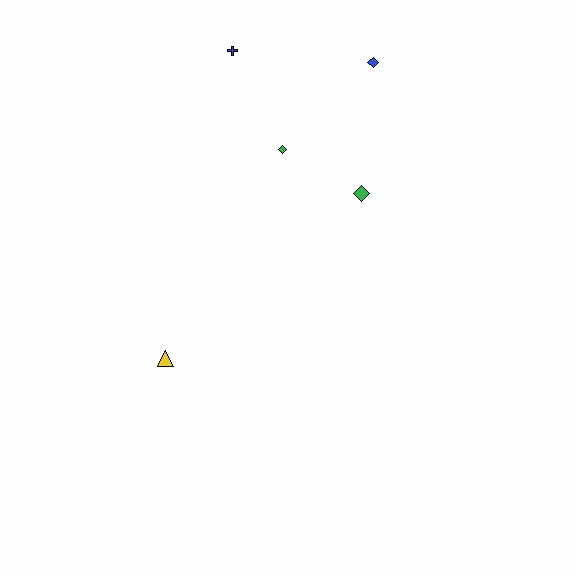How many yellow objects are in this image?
There is 1 yellow object.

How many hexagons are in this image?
There are no hexagons.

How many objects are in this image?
There are 5 objects.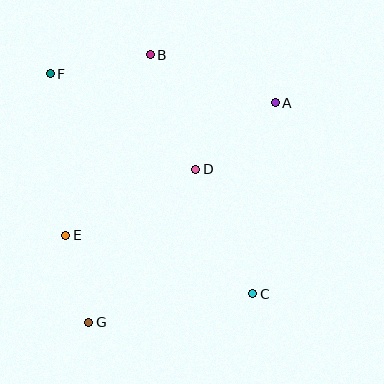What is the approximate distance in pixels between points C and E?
The distance between C and E is approximately 196 pixels.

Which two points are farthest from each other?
Points C and F are farthest from each other.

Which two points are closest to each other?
Points E and G are closest to each other.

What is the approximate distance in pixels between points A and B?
The distance between A and B is approximately 134 pixels.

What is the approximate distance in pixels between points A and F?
The distance between A and F is approximately 227 pixels.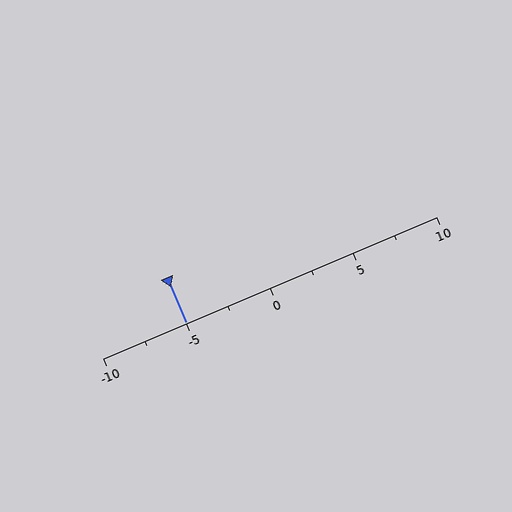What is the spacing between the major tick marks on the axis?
The major ticks are spaced 5 apart.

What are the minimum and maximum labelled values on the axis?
The axis runs from -10 to 10.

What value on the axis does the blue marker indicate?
The marker indicates approximately -5.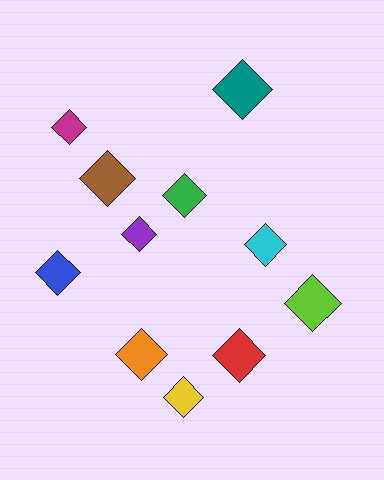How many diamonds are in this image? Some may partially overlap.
There are 11 diamonds.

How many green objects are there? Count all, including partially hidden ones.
There is 1 green object.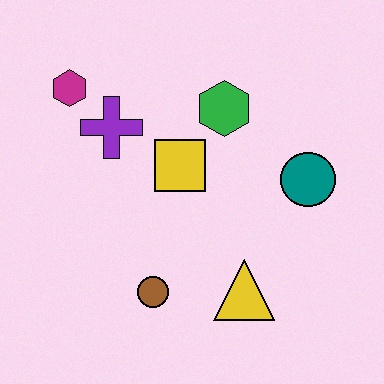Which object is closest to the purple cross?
The magenta hexagon is closest to the purple cross.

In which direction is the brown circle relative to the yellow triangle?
The brown circle is to the left of the yellow triangle.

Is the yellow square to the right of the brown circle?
Yes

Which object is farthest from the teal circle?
The magenta hexagon is farthest from the teal circle.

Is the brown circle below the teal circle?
Yes